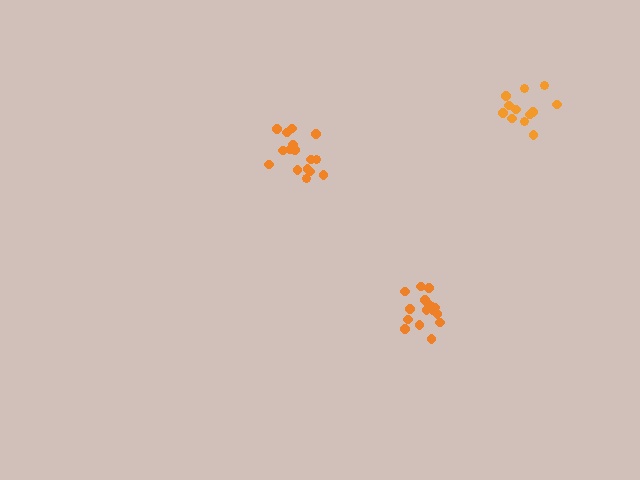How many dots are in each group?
Group 1: 16 dots, Group 2: 16 dots, Group 3: 12 dots (44 total).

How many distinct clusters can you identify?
There are 3 distinct clusters.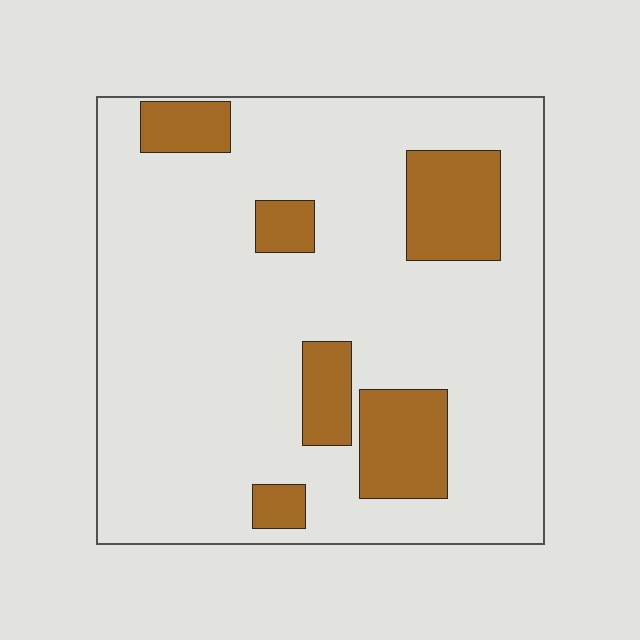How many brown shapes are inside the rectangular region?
6.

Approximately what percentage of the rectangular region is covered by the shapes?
Approximately 20%.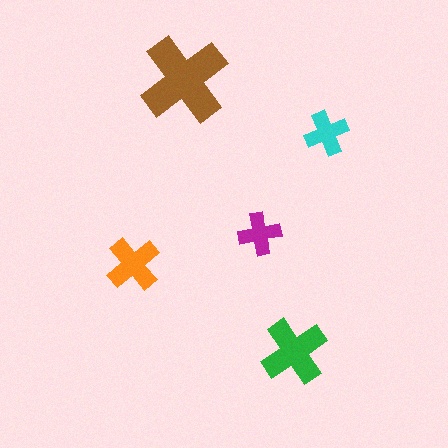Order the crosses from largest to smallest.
the brown one, the green one, the orange one, the cyan one, the magenta one.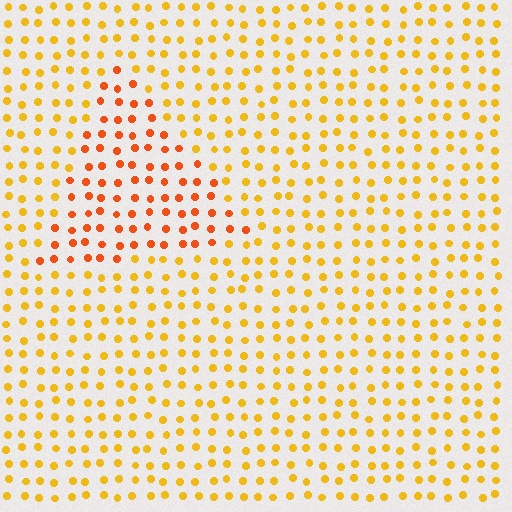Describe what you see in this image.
The image is filled with small yellow elements in a uniform arrangement. A triangle-shaped region is visible where the elements are tinted to a slightly different hue, forming a subtle color boundary.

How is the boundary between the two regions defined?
The boundary is defined purely by a slight shift in hue (about 30 degrees). Spacing, size, and orientation are identical on both sides.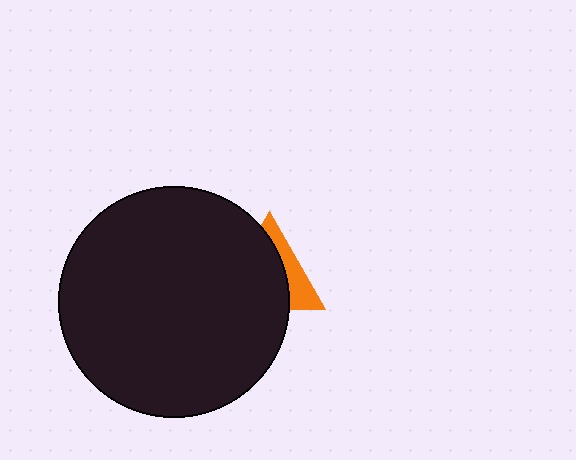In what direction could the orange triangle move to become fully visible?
The orange triangle could move right. That would shift it out from behind the black circle entirely.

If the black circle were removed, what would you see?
You would see the complete orange triangle.